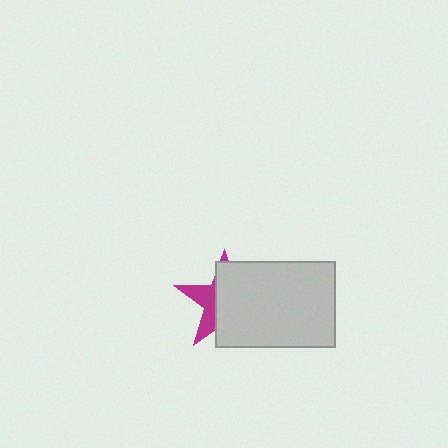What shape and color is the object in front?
The object in front is a light gray rectangle.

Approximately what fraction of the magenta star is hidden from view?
Roughly 65% of the magenta star is hidden behind the light gray rectangle.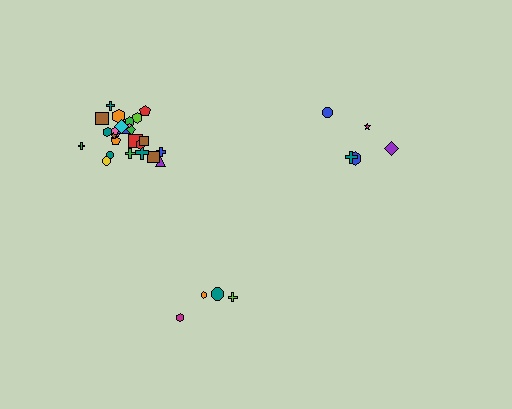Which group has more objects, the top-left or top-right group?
The top-left group.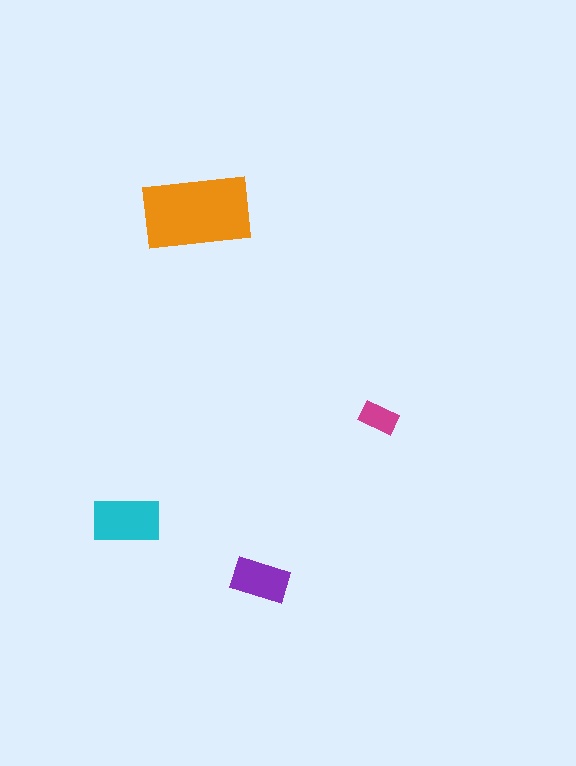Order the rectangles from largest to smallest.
the orange one, the cyan one, the purple one, the magenta one.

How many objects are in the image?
There are 4 objects in the image.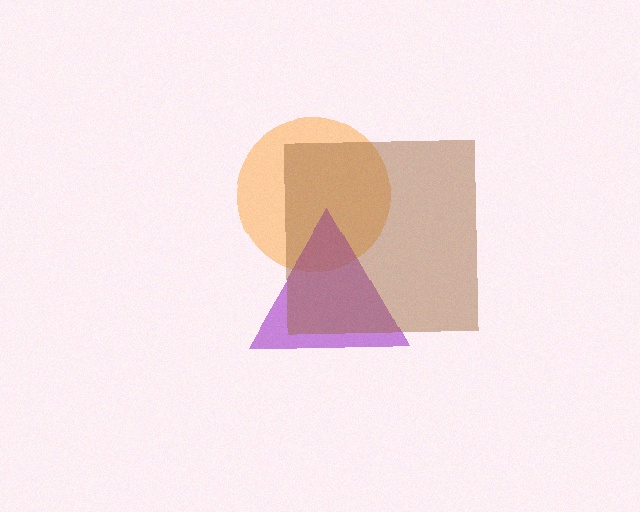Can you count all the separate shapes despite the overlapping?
Yes, there are 3 separate shapes.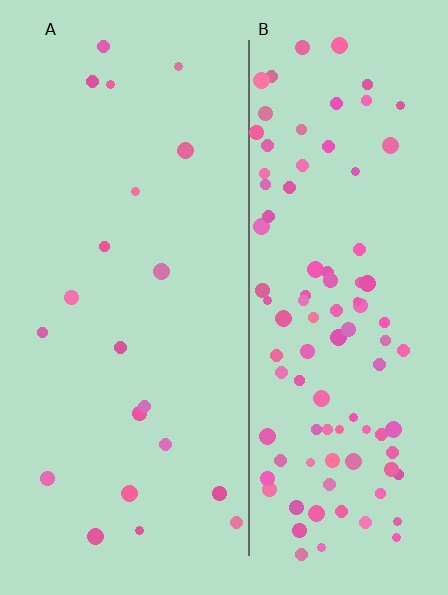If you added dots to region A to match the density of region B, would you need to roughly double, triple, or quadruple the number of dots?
Approximately quadruple.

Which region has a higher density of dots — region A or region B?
B (the right).